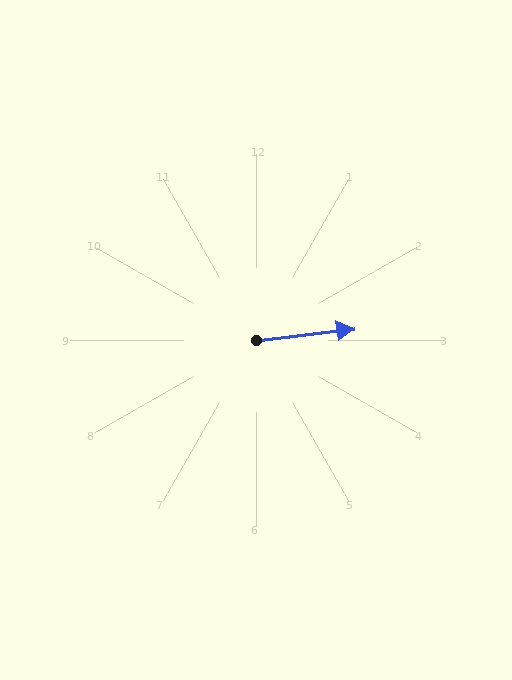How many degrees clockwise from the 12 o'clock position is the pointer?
Approximately 83 degrees.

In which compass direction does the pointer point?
East.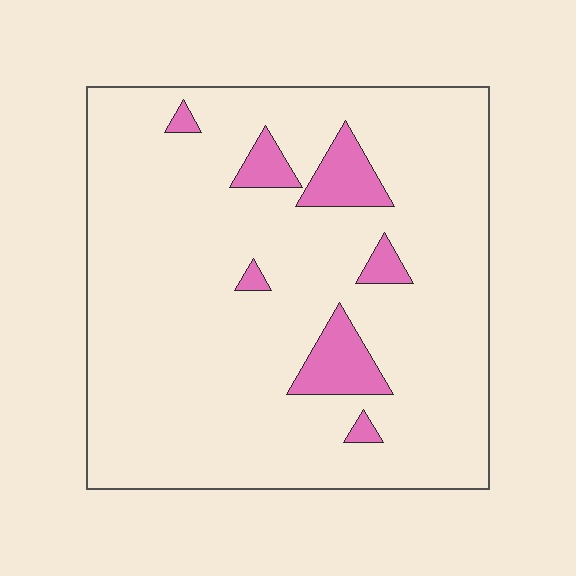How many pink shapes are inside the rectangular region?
7.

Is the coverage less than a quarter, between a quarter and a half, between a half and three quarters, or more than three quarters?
Less than a quarter.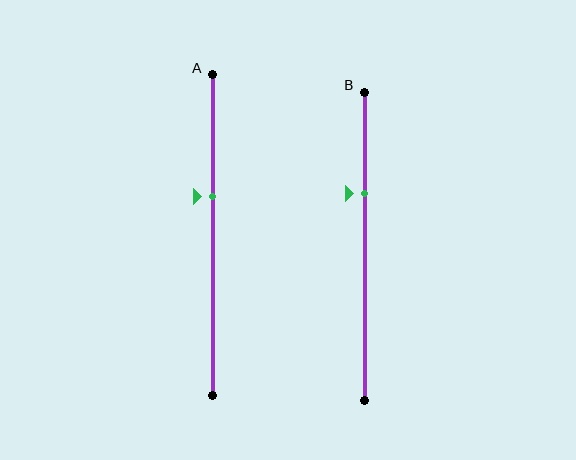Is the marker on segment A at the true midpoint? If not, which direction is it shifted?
No, the marker on segment A is shifted upward by about 12% of the segment length.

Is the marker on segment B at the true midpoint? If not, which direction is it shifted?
No, the marker on segment B is shifted upward by about 17% of the segment length.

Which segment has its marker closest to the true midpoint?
Segment A has its marker closest to the true midpoint.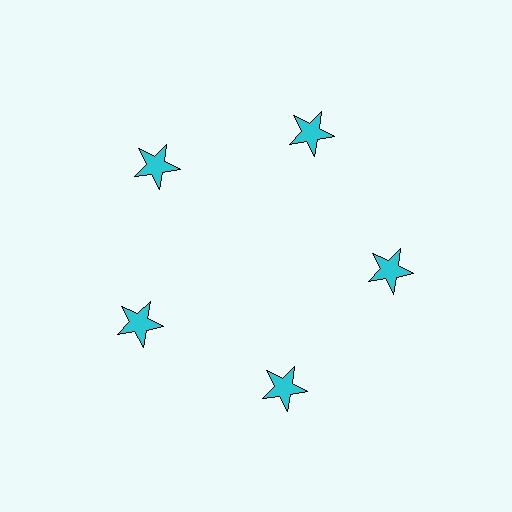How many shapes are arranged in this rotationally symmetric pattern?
There are 5 shapes, arranged in 5 groups of 1.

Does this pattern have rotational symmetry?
Yes, this pattern has 5-fold rotational symmetry. It looks the same after rotating 72 degrees around the center.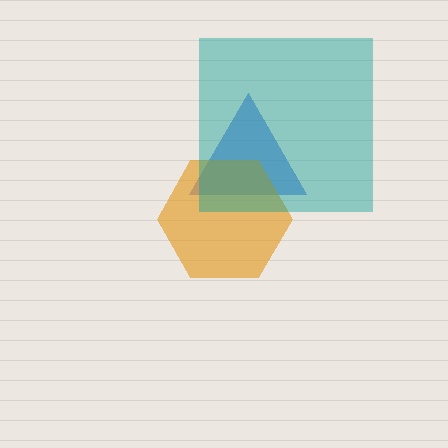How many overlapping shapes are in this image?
There are 3 overlapping shapes in the image.